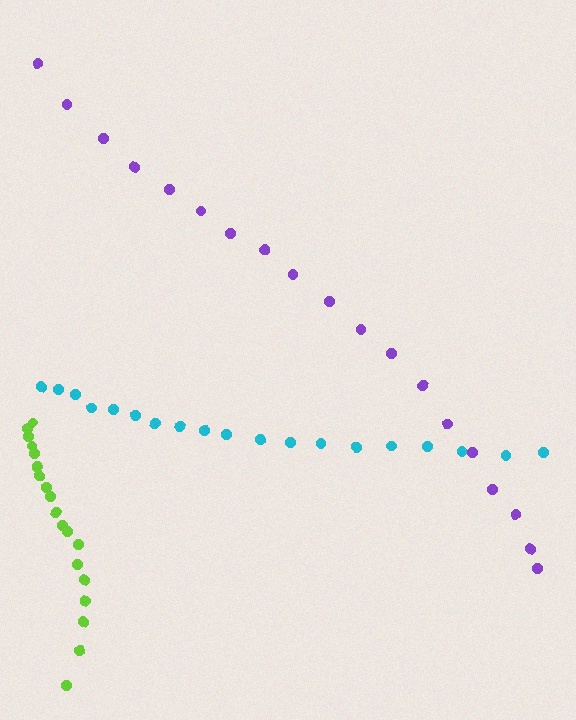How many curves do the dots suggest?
There are 3 distinct paths.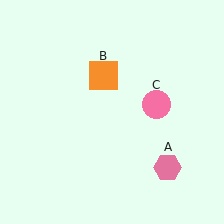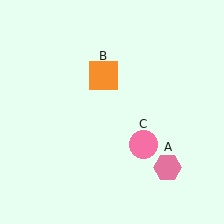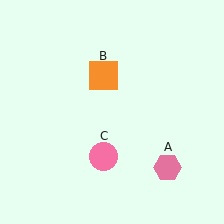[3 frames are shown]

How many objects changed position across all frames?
1 object changed position: pink circle (object C).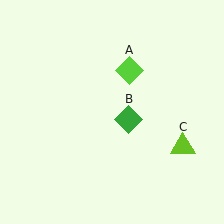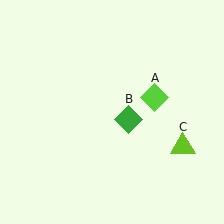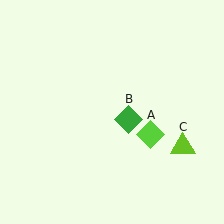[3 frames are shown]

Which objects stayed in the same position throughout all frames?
Green diamond (object B) and lime triangle (object C) remained stationary.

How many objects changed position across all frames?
1 object changed position: lime diamond (object A).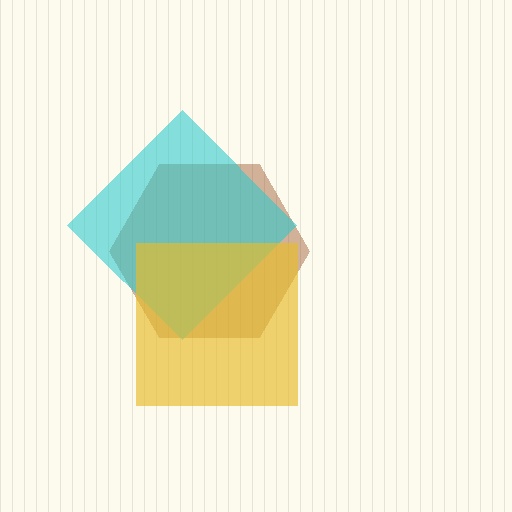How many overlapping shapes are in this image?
There are 3 overlapping shapes in the image.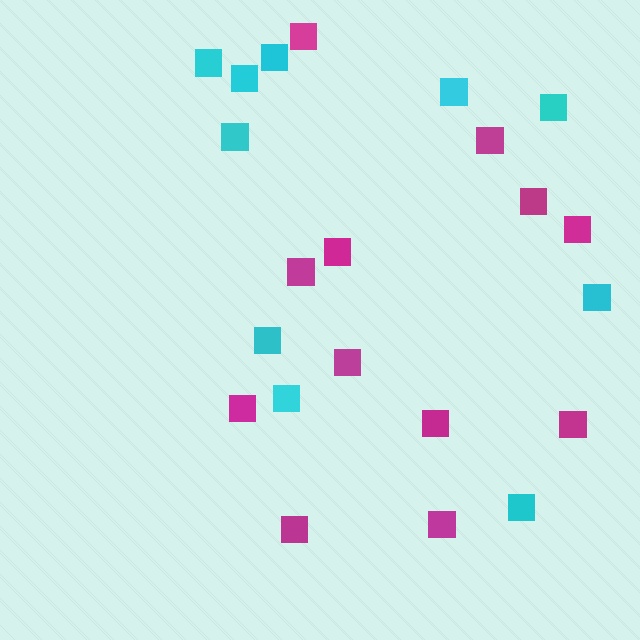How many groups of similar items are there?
There are 2 groups: one group of cyan squares (10) and one group of magenta squares (12).